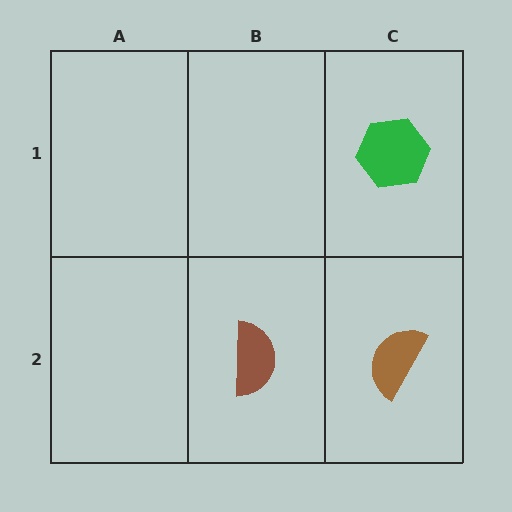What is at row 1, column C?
A green hexagon.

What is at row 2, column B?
A brown semicircle.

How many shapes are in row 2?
2 shapes.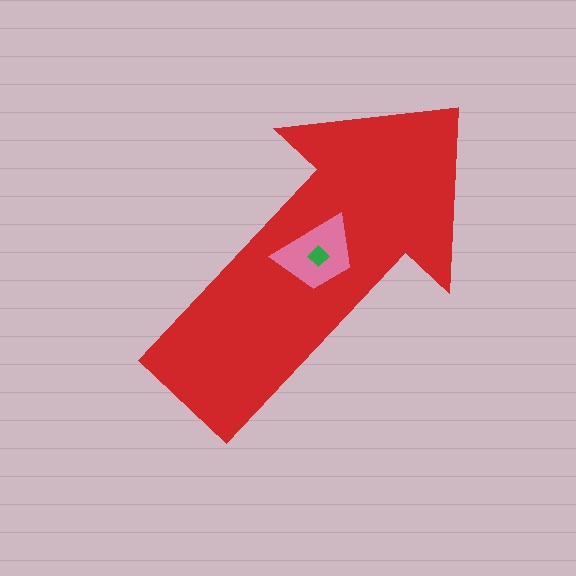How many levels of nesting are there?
3.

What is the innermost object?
The green diamond.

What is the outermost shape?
The red arrow.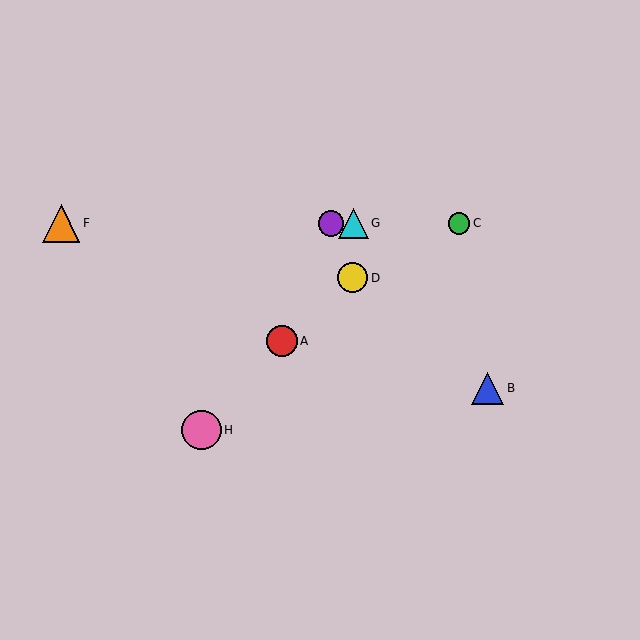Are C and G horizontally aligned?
Yes, both are at y≈223.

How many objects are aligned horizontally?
4 objects (C, E, F, G) are aligned horizontally.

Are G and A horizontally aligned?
No, G is at y≈223 and A is at y≈341.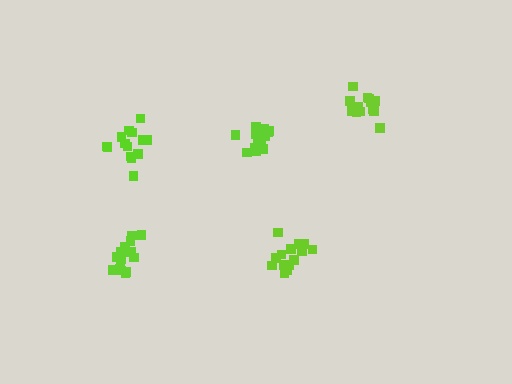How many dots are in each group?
Group 1: 14 dots, Group 2: 14 dots, Group 3: 14 dots, Group 4: 14 dots, Group 5: 16 dots (72 total).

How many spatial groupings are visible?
There are 5 spatial groupings.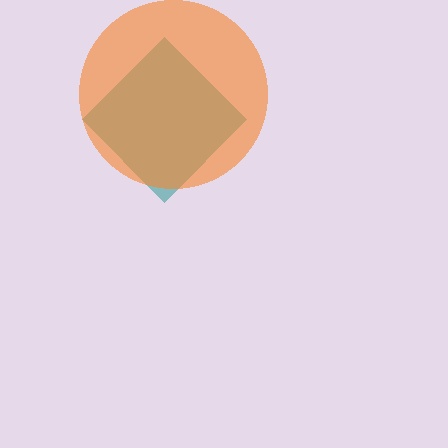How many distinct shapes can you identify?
There are 2 distinct shapes: a teal diamond, an orange circle.